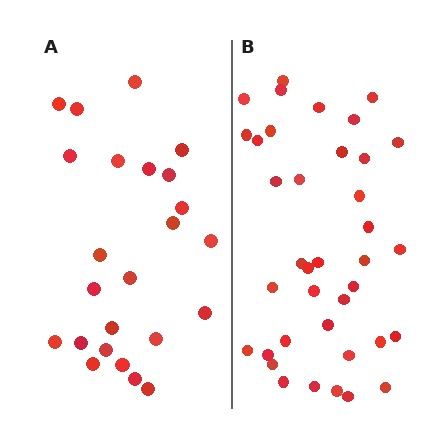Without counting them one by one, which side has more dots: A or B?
Region B (the right region) has more dots.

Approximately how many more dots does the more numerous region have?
Region B has approximately 15 more dots than region A.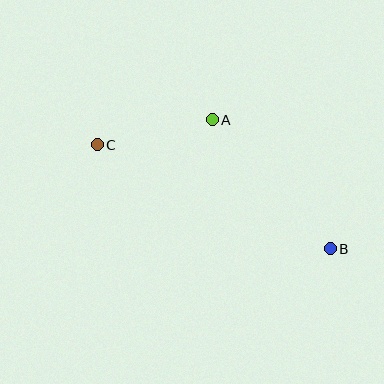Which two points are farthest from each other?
Points B and C are farthest from each other.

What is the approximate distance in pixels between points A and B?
The distance between A and B is approximately 175 pixels.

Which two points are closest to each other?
Points A and C are closest to each other.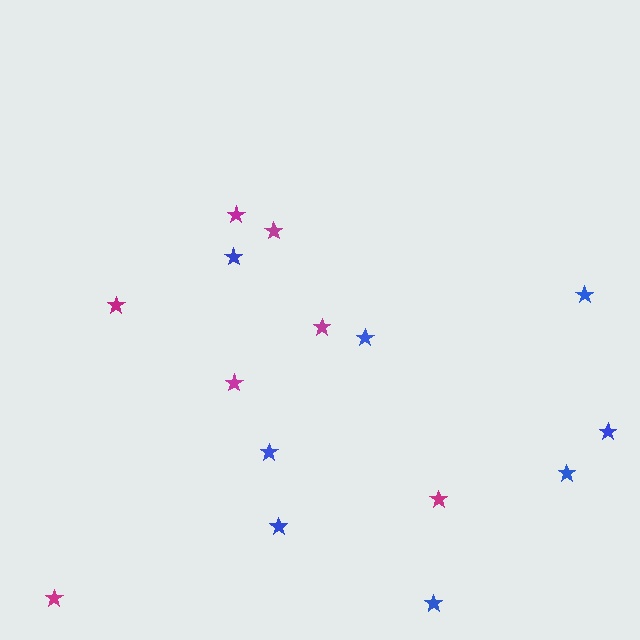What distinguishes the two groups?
There are 2 groups: one group of magenta stars (7) and one group of blue stars (8).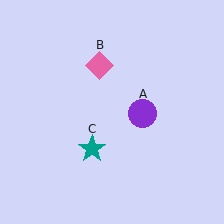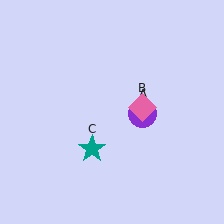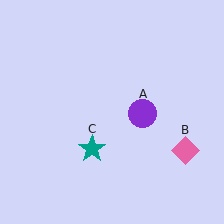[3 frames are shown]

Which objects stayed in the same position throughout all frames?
Purple circle (object A) and teal star (object C) remained stationary.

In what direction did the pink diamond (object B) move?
The pink diamond (object B) moved down and to the right.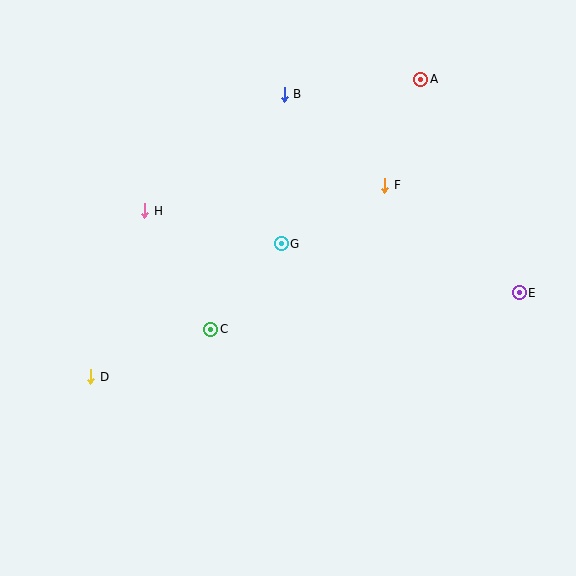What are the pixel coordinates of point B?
Point B is at (284, 94).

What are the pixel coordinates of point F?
Point F is at (385, 185).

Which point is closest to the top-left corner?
Point H is closest to the top-left corner.